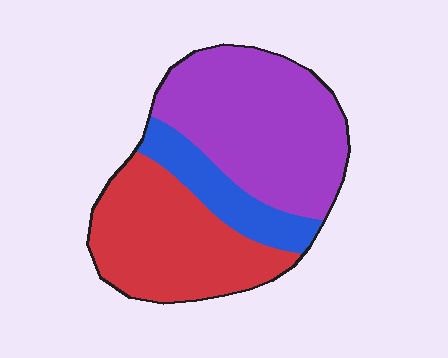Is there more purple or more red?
Purple.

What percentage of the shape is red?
Red takes up about three eighths (3/8) of the shape.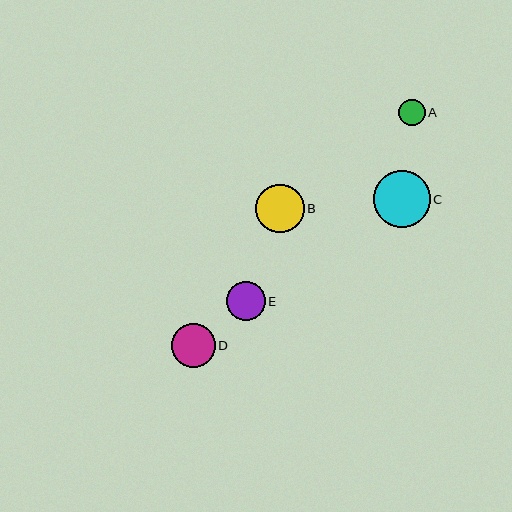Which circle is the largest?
Circle C is the largest with a size of approximately 57 pixels.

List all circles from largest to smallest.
From largest to smallest: C, B, D, E, A.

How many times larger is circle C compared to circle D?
Circle C is approximately 1.3 times the size of circle D.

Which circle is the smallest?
Circle A is the smallest with a size of approximately 26 pixels.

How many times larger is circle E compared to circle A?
Circle E is approximately 1.5 times the size of circle A.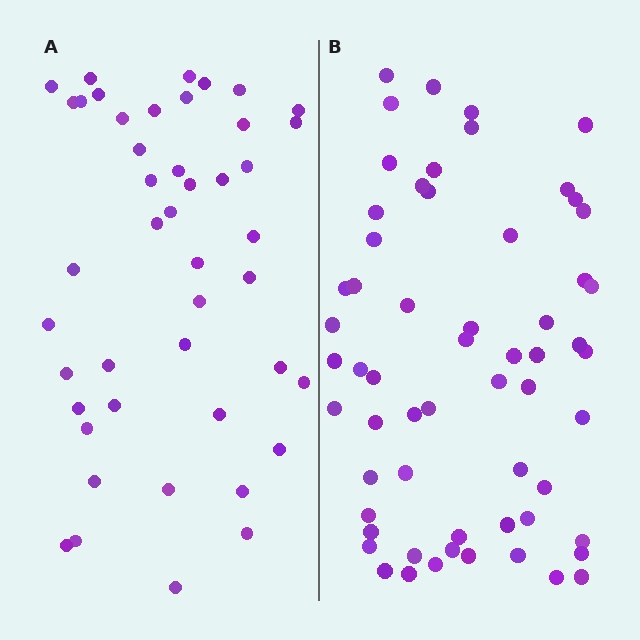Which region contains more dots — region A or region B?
Region B (the right region) has more dots.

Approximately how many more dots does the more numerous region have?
Region B has approximately 15 more dots than region A.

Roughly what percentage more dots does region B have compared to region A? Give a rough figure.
About 35% more.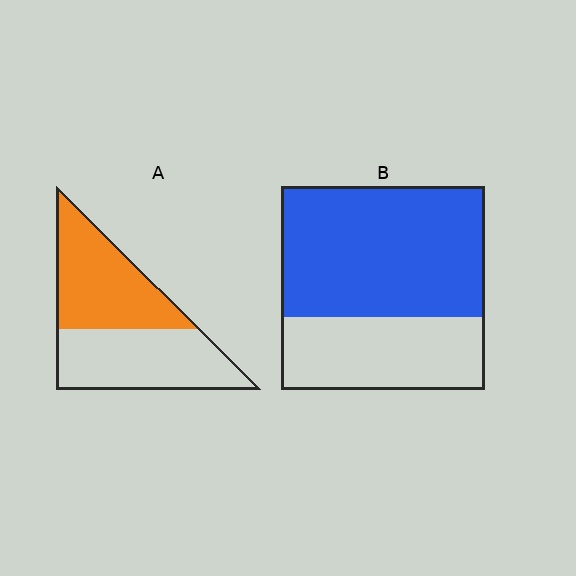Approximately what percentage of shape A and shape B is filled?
A is approximately 50% and B is approximately 65%.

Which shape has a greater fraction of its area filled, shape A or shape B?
Shape B.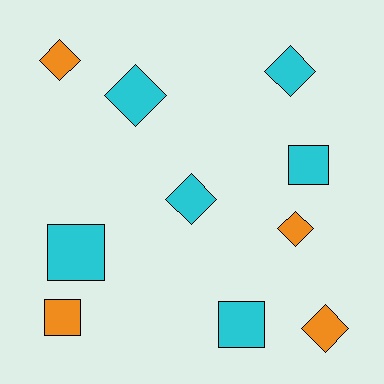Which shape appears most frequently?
Diamond, with 6 objects.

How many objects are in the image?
There are 10 objects.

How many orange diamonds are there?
There are 3 orange diamonds.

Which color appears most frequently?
Cyan, with 6 objects.